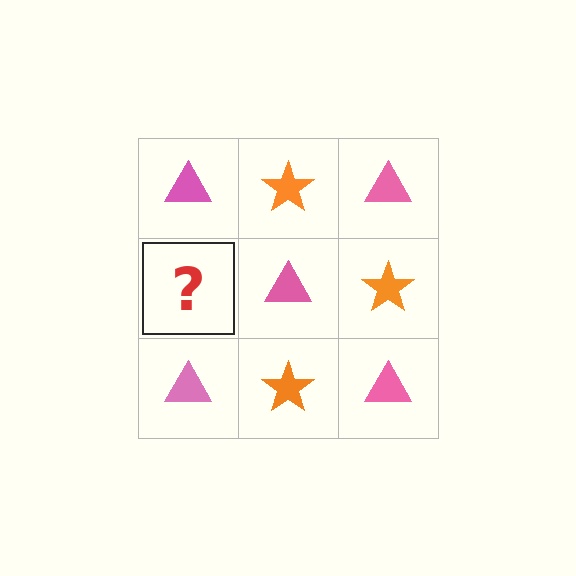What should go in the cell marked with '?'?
The missing cell should contain an orange star.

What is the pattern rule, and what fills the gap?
The rule is that it alternates pink triangle and orange star in a checkerboard pattern. The gap should be filled with an orange star.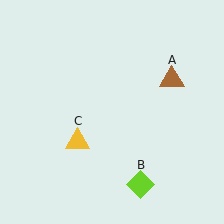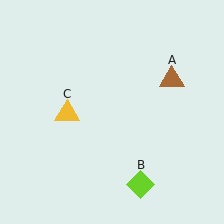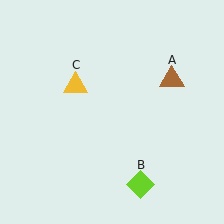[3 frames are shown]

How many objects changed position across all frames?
1 object changed position: yellow triangle (object C).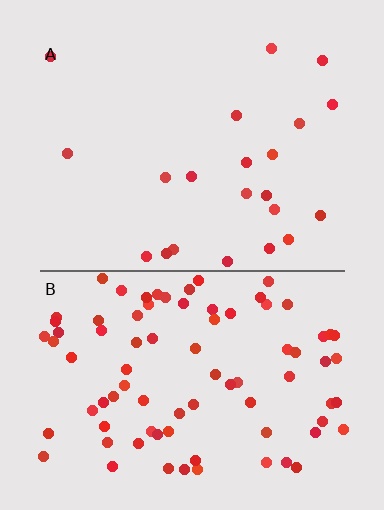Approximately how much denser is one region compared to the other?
Approximately 3.9× — region B over region A.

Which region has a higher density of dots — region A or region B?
B (the bottom).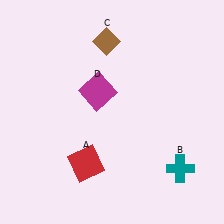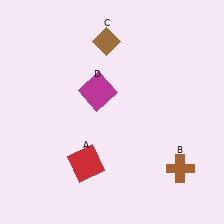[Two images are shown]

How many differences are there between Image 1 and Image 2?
There is 1 difference between the two images.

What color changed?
The cross (B) changed from teal in Image 1 to brown in Image 2.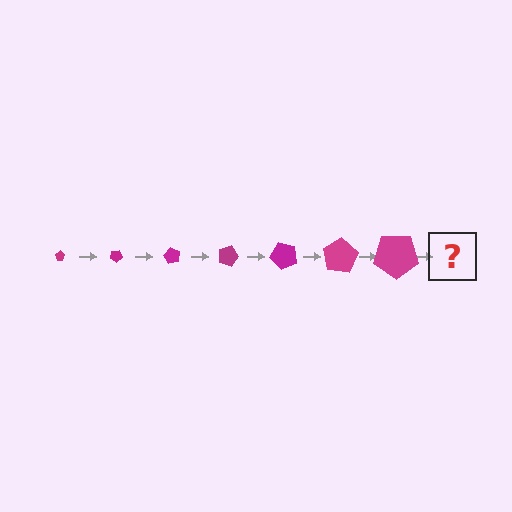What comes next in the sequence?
The next element should be a pentagon, larger than the previous one and rotated 210 degrees from the start.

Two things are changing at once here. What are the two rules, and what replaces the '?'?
The two rules are that the pentagon grows larger each step and it rotates 30 degrees each step. The '?' should be a pentagon, larger than the previous one and rotated 210 degrees from the start.